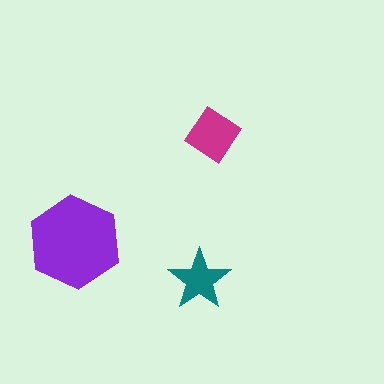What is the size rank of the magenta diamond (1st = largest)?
2nd.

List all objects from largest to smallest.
The purple hexagon, the magenta diamond, the teal star.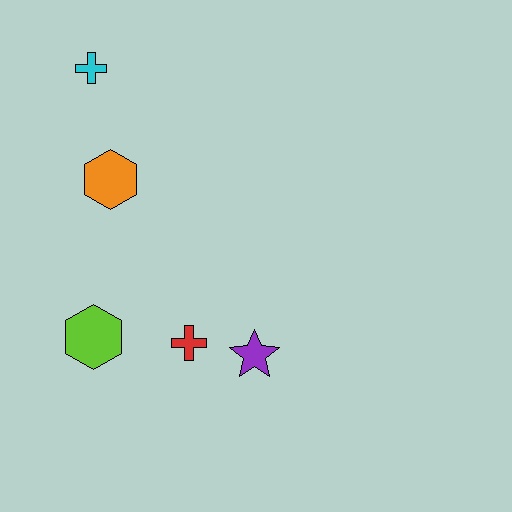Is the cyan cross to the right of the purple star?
No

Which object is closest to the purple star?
The red cross is closest to the purple star.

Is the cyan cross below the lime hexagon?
No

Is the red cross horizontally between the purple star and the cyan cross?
Yes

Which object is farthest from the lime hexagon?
The cyan cross is farthest from the lime hexagon.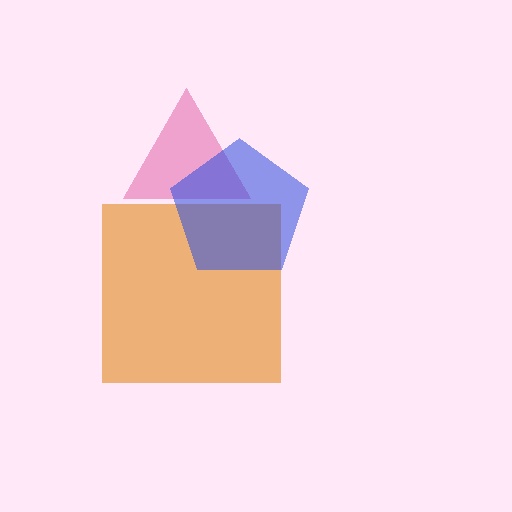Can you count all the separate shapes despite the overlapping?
Yes, there are 3 separate shapes.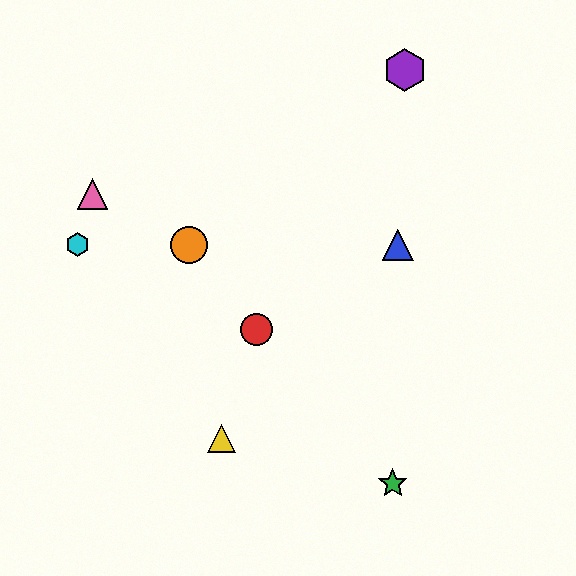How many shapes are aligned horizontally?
3 shapes (the blue triangle, the orange circle, the cyan hexagon) are aligned horizontally.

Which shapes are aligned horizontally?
The blue triangle, the orange circle, the cyan hexagon are aligned horizontally.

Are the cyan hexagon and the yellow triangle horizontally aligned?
No, the cyan hexagon is at y≈245 and the yellow triangle is at y≈439.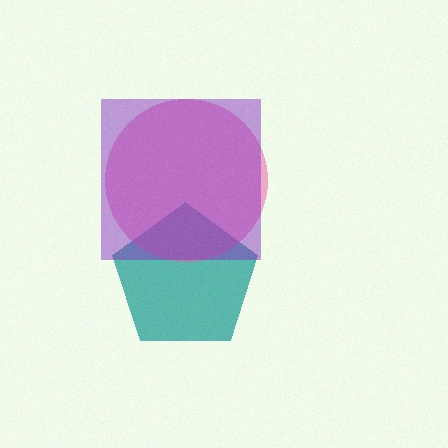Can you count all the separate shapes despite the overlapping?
Yes, there are 3 separate shapes.